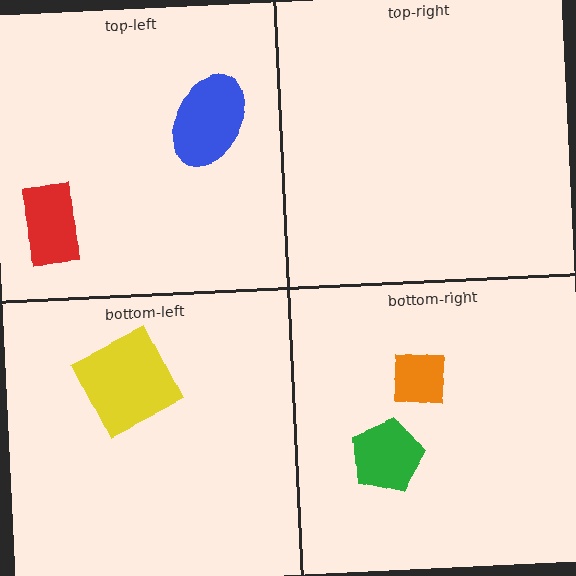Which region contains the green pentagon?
The bottom-right region.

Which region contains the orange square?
The bottom-right region.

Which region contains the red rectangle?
The top-left region.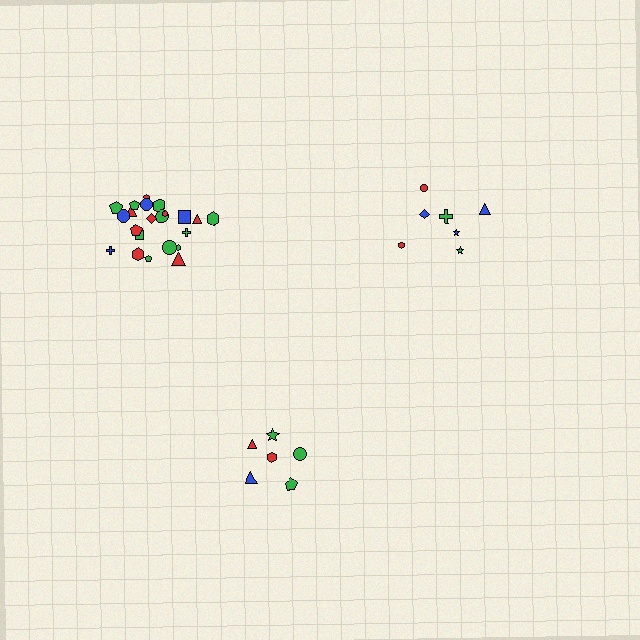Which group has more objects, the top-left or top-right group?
The top-left group.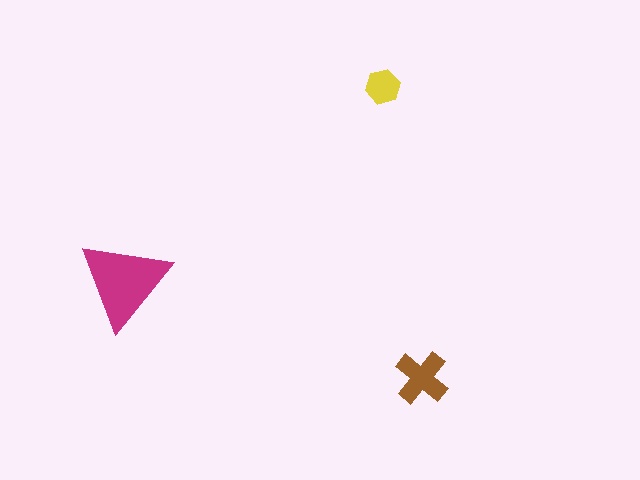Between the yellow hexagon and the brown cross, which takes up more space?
The brown cross.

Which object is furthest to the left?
The magenta triangle is leftmost.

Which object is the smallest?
The yellow hexagon.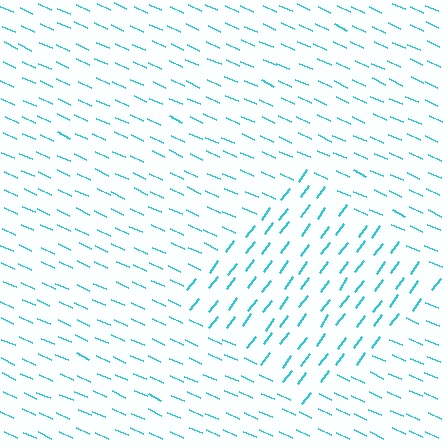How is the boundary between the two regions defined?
The boundary is defined purely by a change in line orientation (approximately 78 degrees difference). All lines are the same color and thickness.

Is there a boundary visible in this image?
Yes, there is a texture boundary formed by a change in line orientation.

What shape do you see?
I see a diamond.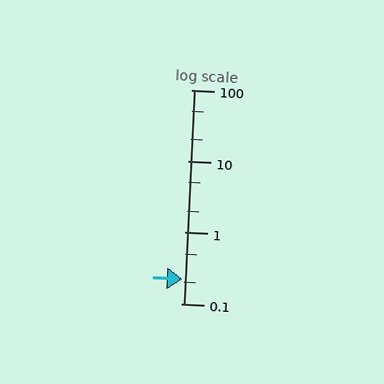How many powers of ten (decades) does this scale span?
The scale spans 3 decades, from 0.1 to 100.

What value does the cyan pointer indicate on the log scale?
The pointer indicates approximately 0.22.